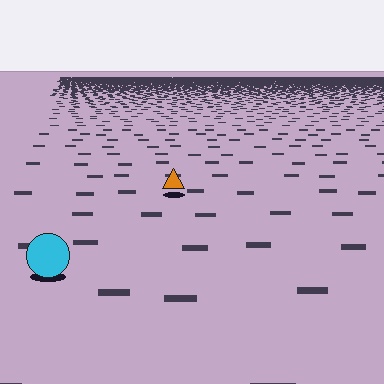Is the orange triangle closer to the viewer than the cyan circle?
No. The cyan circle is closer — you can tell from the texture gradient: the ground texture is coarser near it.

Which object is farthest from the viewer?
The orange triangle is farthest from the viewer. It appears smaller and the ground texture around it is denser.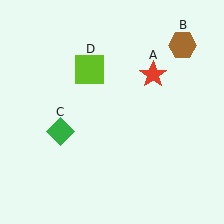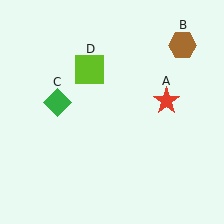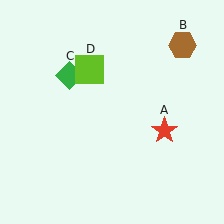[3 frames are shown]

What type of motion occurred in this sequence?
The red star (object A), green diamond (object C) rotated clockwise around the center of the scene.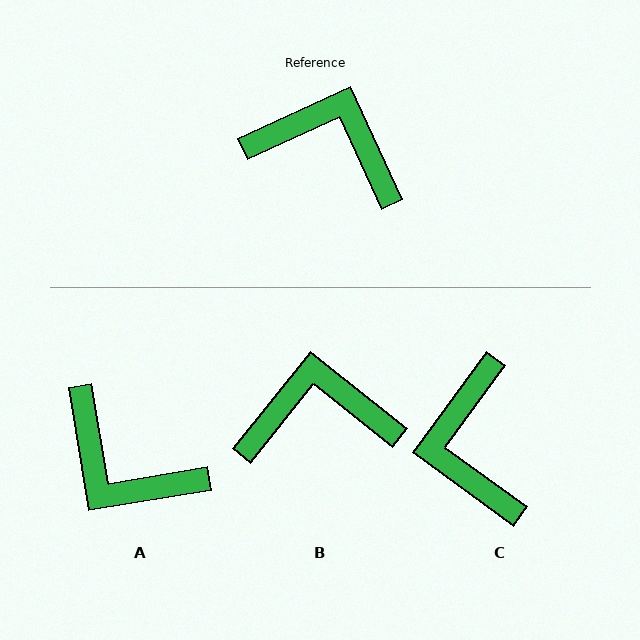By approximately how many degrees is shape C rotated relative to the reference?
Approximately 119 degrees counter-clockwise.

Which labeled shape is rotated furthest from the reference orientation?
A, about 165 degrees away.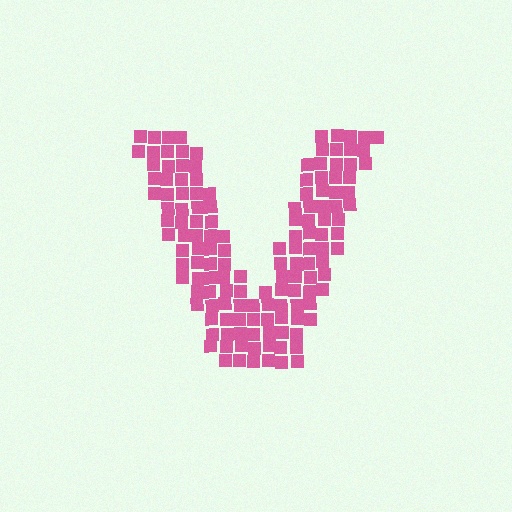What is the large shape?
The large shape is the letter V.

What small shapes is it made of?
It is made of small squares.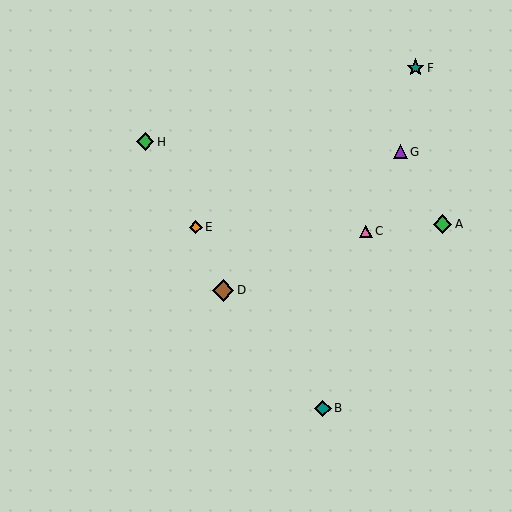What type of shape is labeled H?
Shape H is a green diamond.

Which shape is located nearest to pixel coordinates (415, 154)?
The purple triangle (labeled G) at (400, 152) is nearest to that location.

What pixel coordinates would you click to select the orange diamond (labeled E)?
Click at (196, 227) to select the orange diamond E.